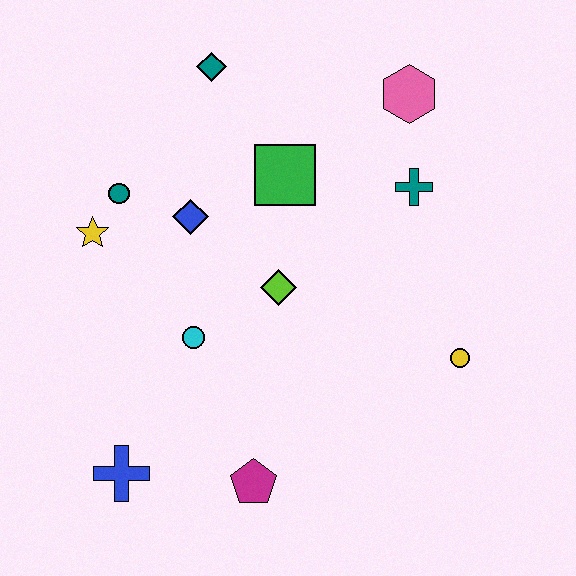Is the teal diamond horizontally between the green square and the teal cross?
No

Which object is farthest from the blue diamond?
The yellow circle is farthest from the blue diamond.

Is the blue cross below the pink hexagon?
Yes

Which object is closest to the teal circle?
The yellow star is closest to the teal circle.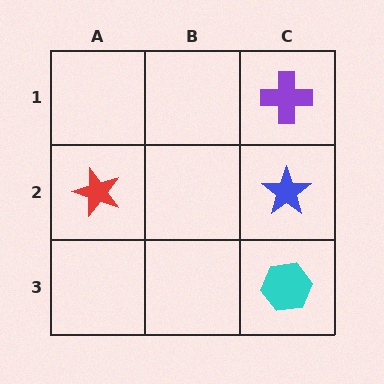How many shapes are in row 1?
1 shape.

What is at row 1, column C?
A purple cross.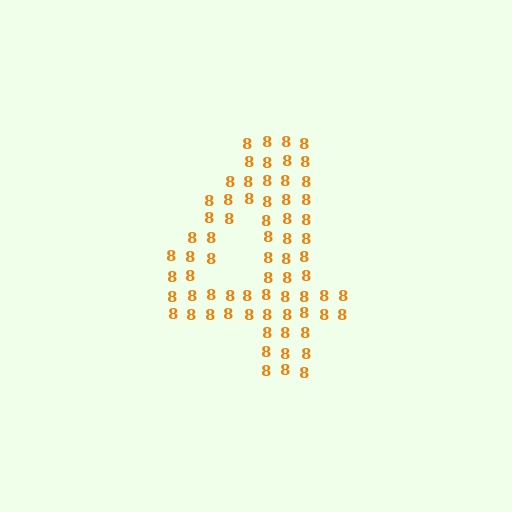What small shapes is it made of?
It is made of small digit 8's.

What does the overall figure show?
The overall figure shows the digit 4.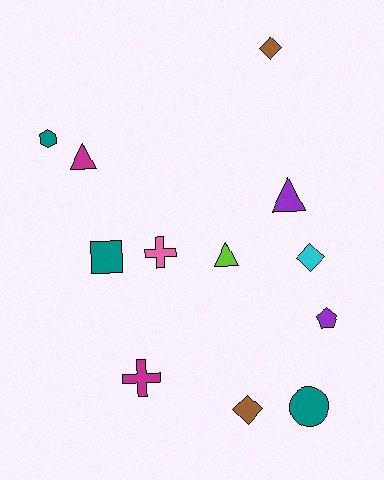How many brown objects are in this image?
There are 2 brown objects.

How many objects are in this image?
There are 12 objects.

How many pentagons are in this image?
There is 1 pentagon.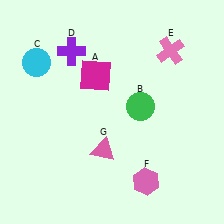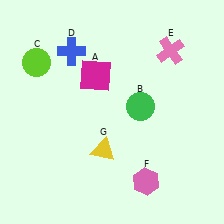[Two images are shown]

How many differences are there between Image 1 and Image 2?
There are 3 differences between the two images.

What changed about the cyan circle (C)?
In Image 1, C is cyan. In Image 2, it changed to lime.